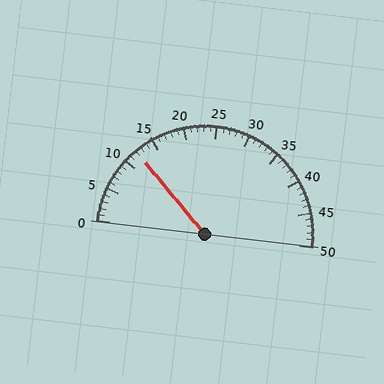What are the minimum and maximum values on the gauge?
The gauge ranges from 0 to 50.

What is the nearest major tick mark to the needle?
The nearest major tick mark is 10.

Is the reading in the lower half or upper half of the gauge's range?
The reading is in the lower half of the range (0 to 50).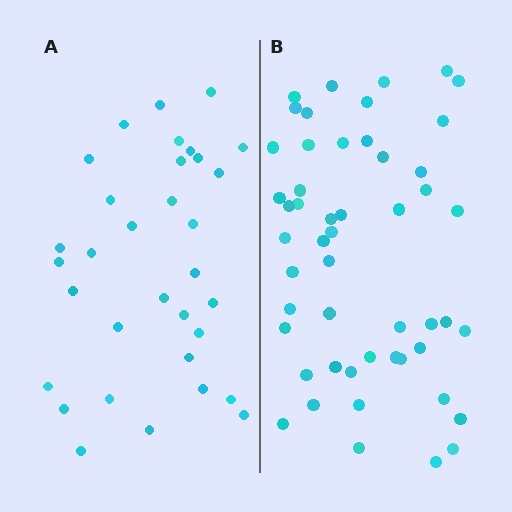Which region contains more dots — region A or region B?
Region B (the right region) has more dots.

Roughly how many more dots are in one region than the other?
Region B has approximately 20 more dots than region A.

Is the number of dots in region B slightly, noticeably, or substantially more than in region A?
Region B has substantially more. The ratio is roughly 1.5 to 1.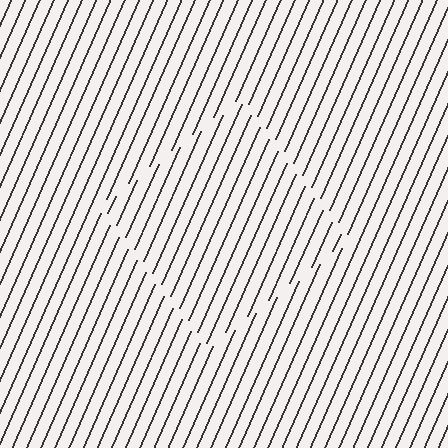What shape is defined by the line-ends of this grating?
An illusory square. The interior of the shape contains the same grating, shifted by half a period — the contour is defined by the phase discontinuity where line-ends from the inner and outer gratings abut.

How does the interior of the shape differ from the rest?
The interior of the shape contains the same grating, shifted by half a period — the contour is defined by the phase discontinuity where line-ends from the inner and outer gratings abut.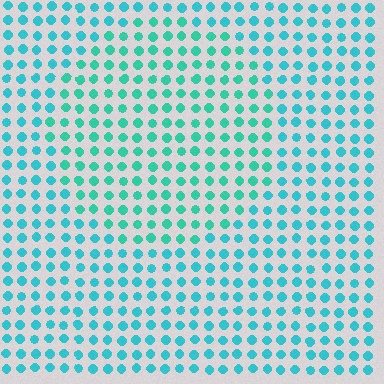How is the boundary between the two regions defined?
The boundary is defined purely by a slight shift in hue (about 20 degrees). Spacing, size, and orientation are identical on both sides.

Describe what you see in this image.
The image is filled with small cyan elements in a uniform arrangement. A circle-shaped region is visible where the elements are tinted to a slightly different hue, forming a subtle color boundary.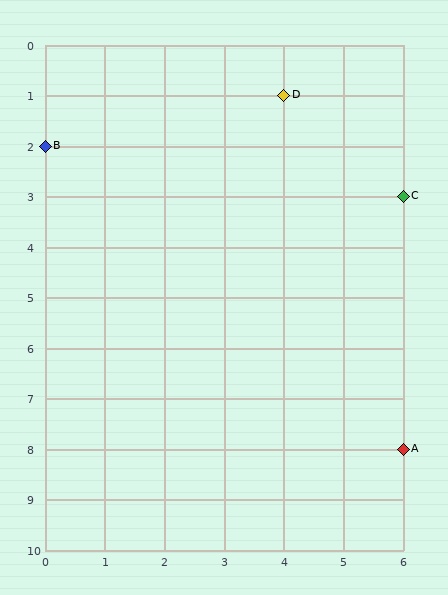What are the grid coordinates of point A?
Point A is at grid coordinates (6, 8).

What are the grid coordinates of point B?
Point B is at grid coordinates (0, 2).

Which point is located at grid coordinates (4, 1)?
Point D is at (4, 1).